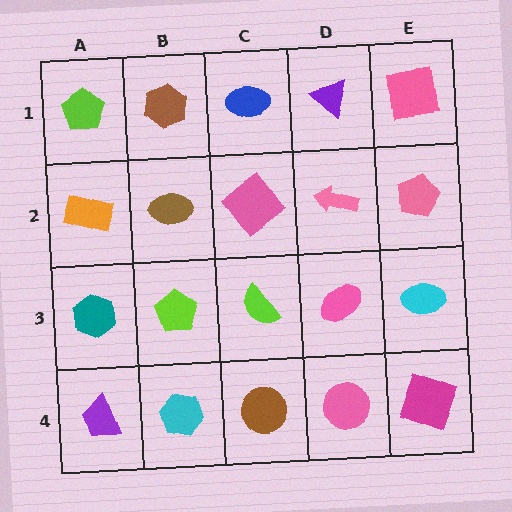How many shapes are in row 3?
5 shapes.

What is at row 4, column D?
A pink circle.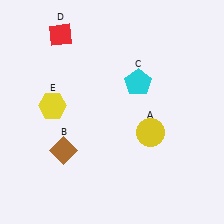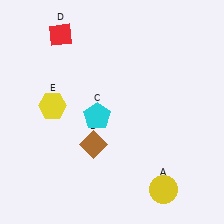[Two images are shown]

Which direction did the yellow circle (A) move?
The yellow circle (A) moved down.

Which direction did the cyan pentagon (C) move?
The cyan pentagon (C) moved left.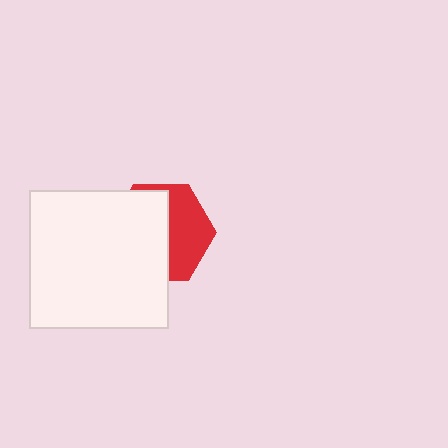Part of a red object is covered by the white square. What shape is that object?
It is a hexagon.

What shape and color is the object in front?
The object in front is a white square.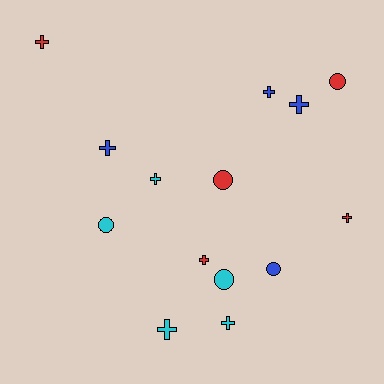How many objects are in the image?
There are 14 objects.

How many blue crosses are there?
There are 3 blue crosses.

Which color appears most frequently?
Red, with 5 objects.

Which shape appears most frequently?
Cross, with 9 objects.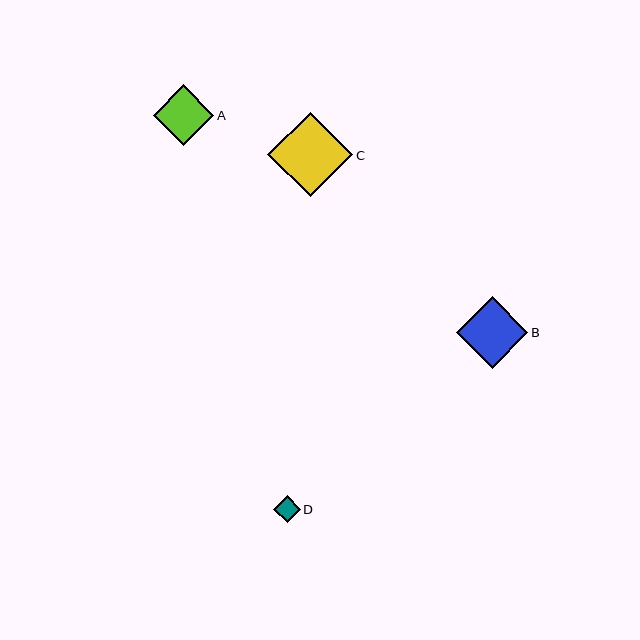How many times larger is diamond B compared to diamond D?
Diamond B is approximately 2.7 times the size of diamond D.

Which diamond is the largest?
Diamond C is the largest with a size of approximately 85 pixels.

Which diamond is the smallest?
Diamond D is the smallest with a size of approximately 27 pixels.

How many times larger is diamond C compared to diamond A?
Diamond C is approximately 1.4 times the size of diamond A.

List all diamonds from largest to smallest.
From largest to smallest: C, B, A, D.